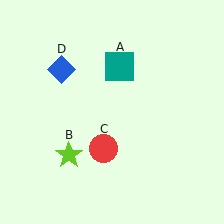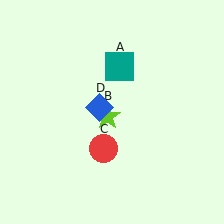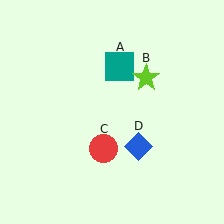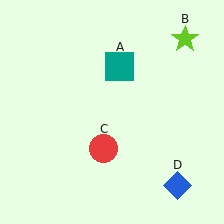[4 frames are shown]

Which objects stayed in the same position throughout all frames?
Teal square (object A) and red circle (object C) remained stationary.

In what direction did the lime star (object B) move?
The lime star (object B) moved up and to the right.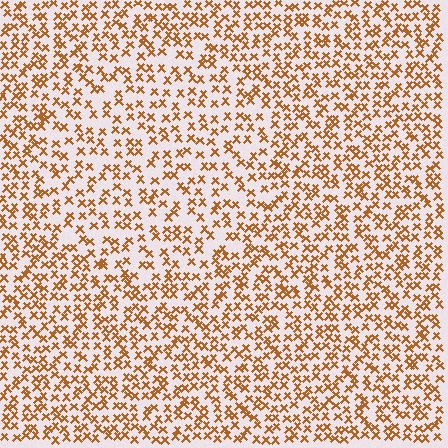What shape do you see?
I see a circle.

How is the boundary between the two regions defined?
The boundary is defined by a change in element density (approximately 1.5x ratio). All elements are the same color, size, and shape.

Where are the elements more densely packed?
The elements are more densely packed outside the circle boundary.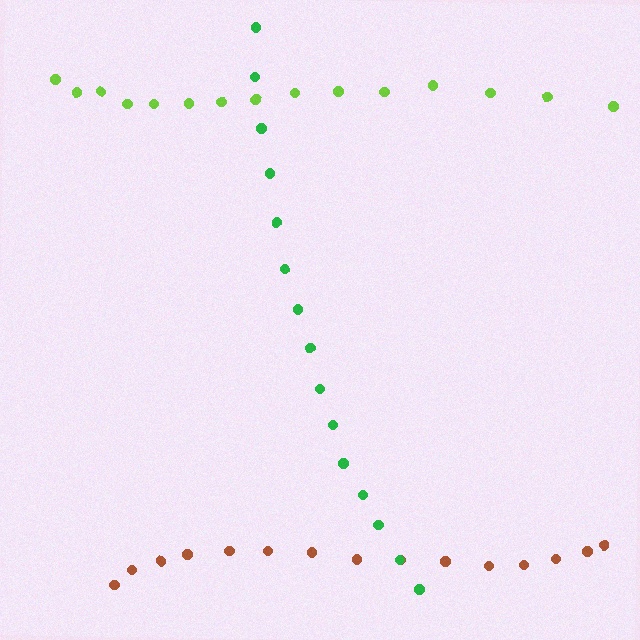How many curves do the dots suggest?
There are 3 distinct paths.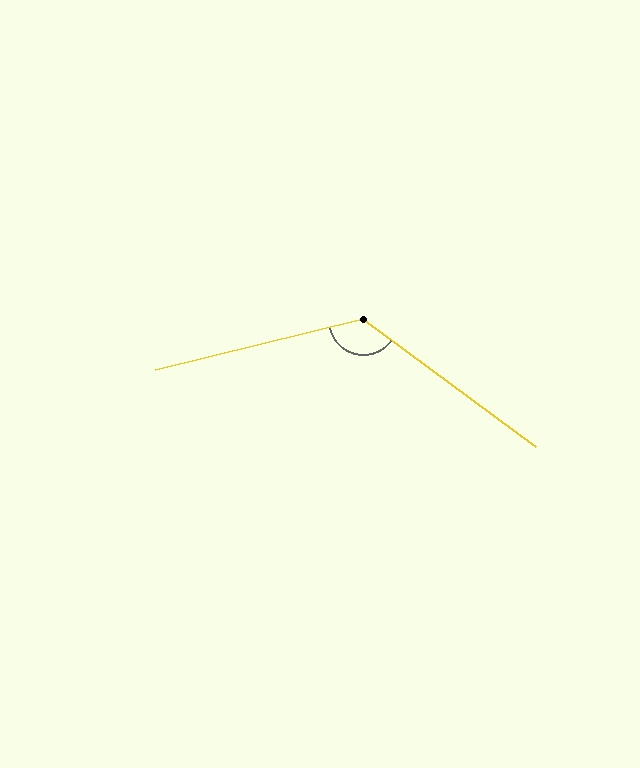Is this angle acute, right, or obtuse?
It is obtuse.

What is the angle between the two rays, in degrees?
Approximately 130 degrees.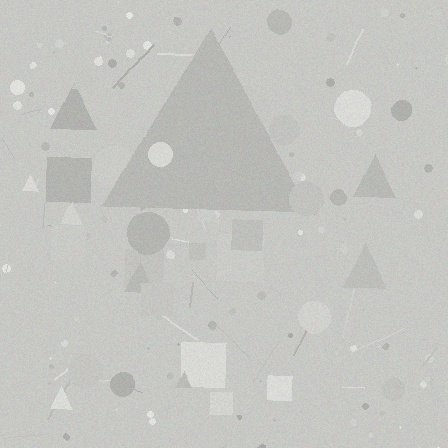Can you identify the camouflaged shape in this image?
The camouflaged shape is a triangle.